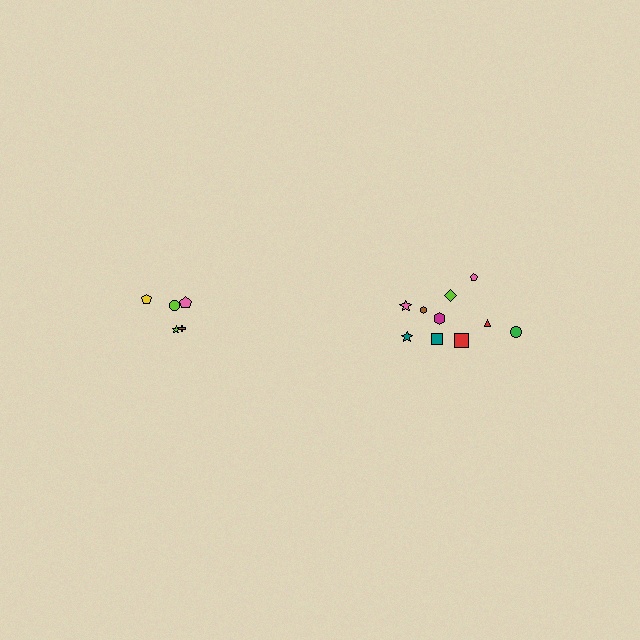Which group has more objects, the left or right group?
The right group.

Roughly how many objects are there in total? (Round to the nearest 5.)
Roughly 15 objects in total.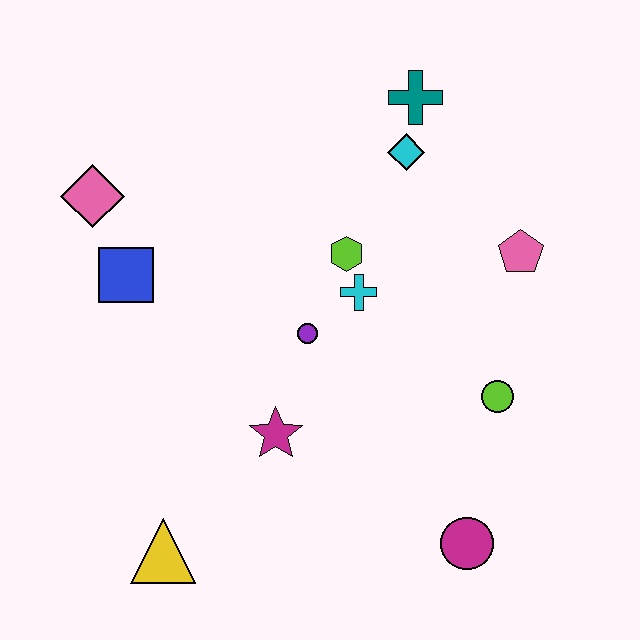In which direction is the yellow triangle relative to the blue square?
The yellow triangle is below the blue square.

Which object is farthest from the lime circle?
The pink diamond is farthest from the lime circle.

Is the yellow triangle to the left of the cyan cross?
Yes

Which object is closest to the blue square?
The pink diamond is closest to the blue square.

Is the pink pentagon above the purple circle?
Yes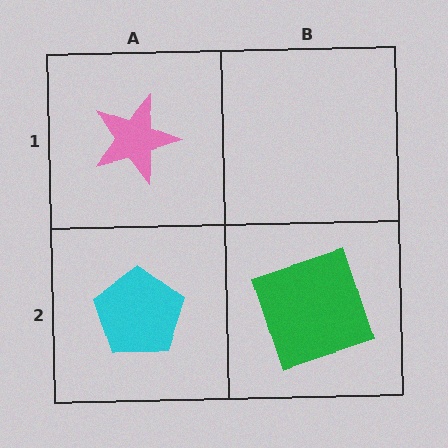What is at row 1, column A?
A pink star.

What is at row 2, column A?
A cyan pentagon.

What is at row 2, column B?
A green square.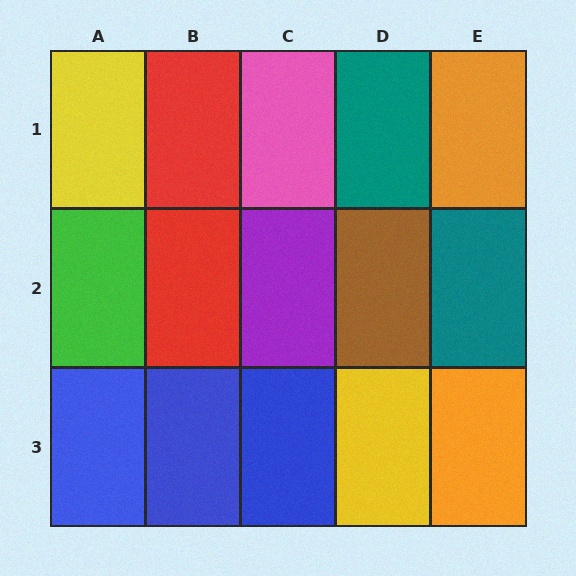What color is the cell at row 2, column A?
Green.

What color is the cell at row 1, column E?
Orange.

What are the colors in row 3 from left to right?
Blue, blue, blue, yellow, orange.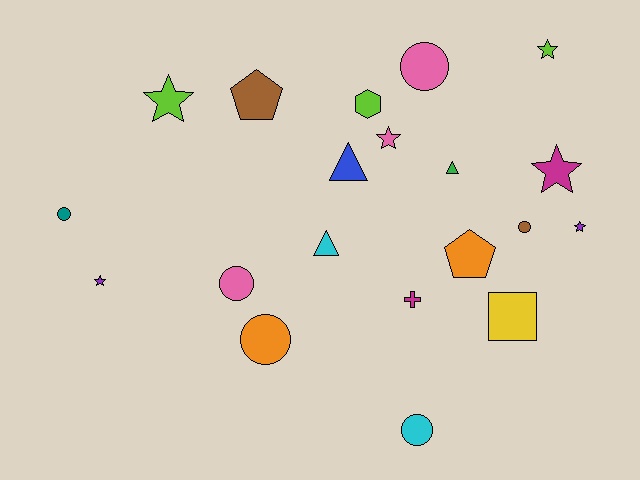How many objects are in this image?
There are 20 objects.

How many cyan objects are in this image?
There are 2 cyan objects.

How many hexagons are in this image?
There is 1 hexagon.